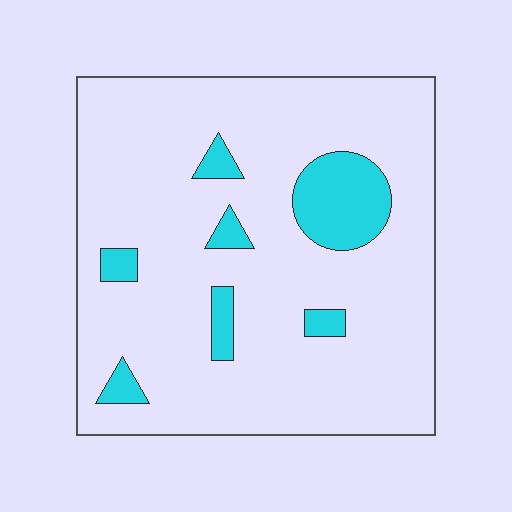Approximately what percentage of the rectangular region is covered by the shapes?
Approximately 10%.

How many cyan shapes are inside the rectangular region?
7.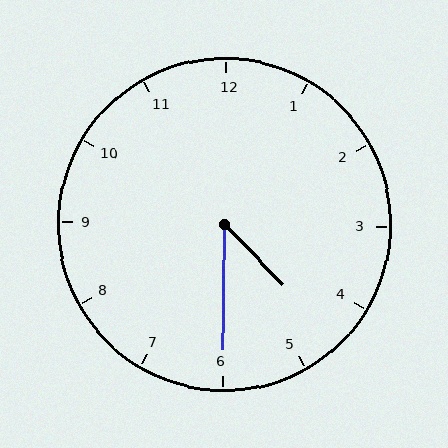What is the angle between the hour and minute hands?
Approximately 45 degrees.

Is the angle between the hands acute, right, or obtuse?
It is acute.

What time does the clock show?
4:30.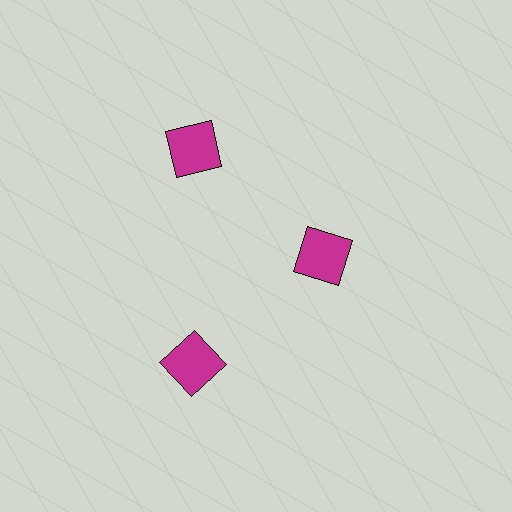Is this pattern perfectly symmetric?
No. The 3 magenta squares are arranged in a ring, but one element near the 3 o'clock position is pulled inward toward the center, breaking the 3-fold rotational symmetry.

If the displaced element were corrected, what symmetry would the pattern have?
It would have 3-fold rotational symmetry — the pattern would map onto itself every 120 degrees.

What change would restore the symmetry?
The symmetry would be restored by moving it outward, back onto the ring so that all 3 squares sit at equal angles and equal distance from the center.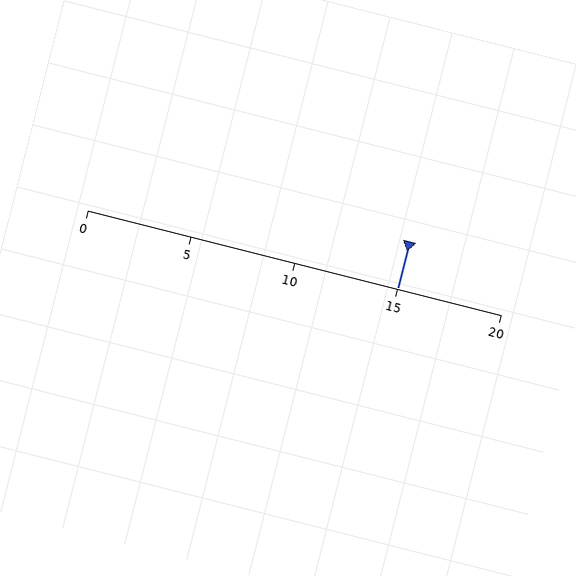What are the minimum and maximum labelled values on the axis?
The axis runs from 0 to 20.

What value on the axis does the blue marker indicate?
The marker indicates approximately 15.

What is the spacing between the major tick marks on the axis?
The major ticks are spaced 5 apart.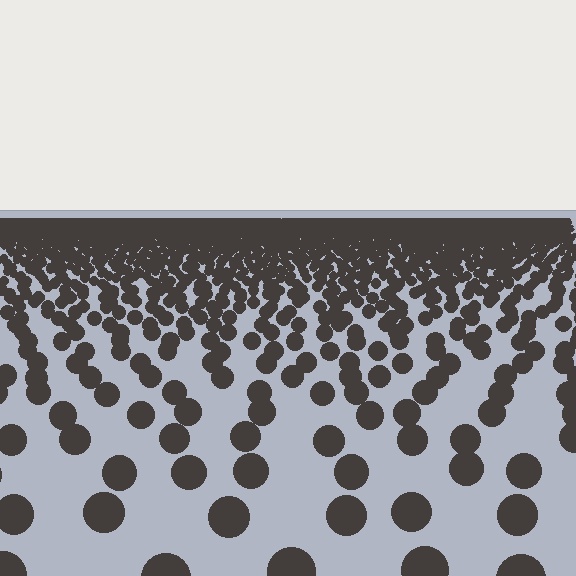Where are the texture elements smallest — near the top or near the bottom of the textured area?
Near the top.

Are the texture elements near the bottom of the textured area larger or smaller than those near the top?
Larger. Near the bottom, elements are closer to the viewer and appear at a bigger on-screen size.